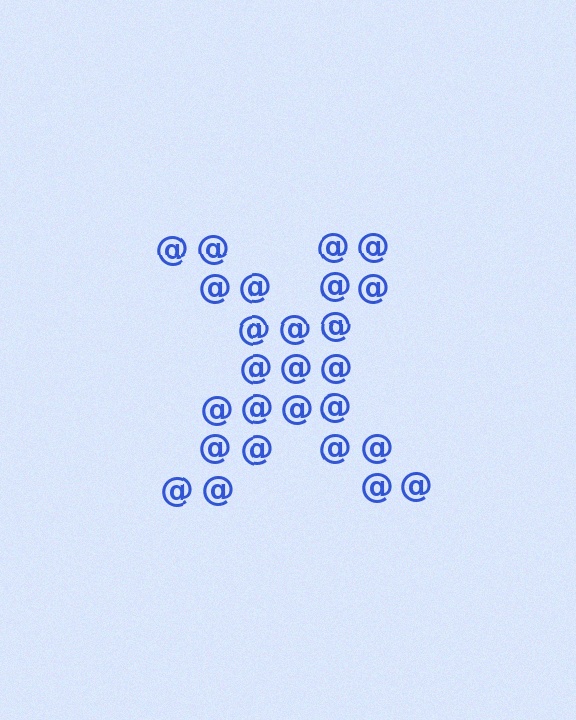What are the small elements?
The small elements are at signs.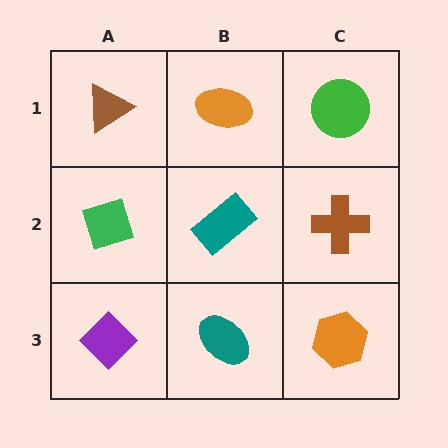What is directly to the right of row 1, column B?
A green circle.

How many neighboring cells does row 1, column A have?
2.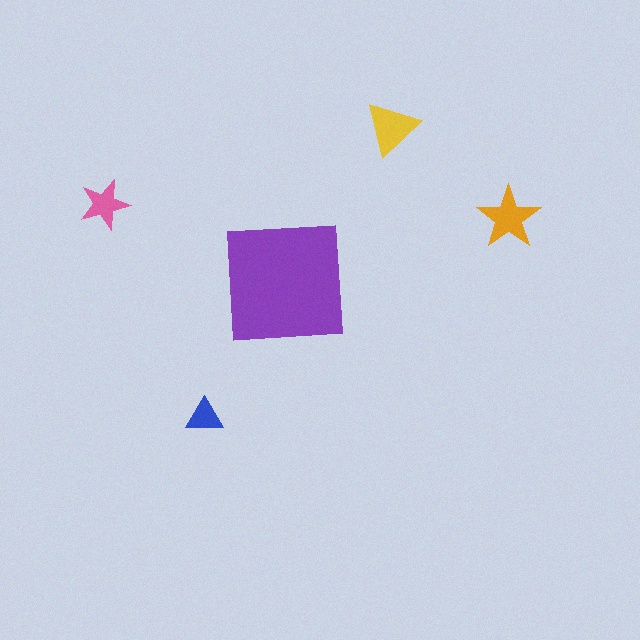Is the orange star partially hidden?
No, the orange star is fully visible.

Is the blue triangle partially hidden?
No, the blue triangle is fully visible.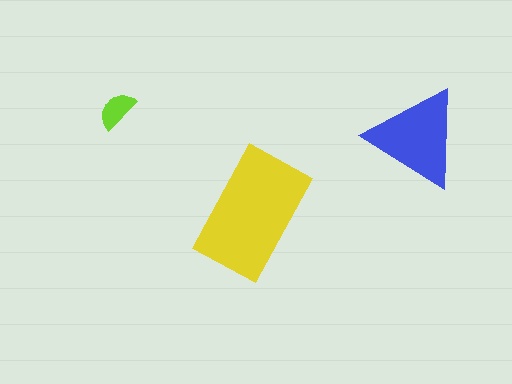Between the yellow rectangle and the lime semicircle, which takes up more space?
The yellow rectangle.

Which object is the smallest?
The lime semicircle.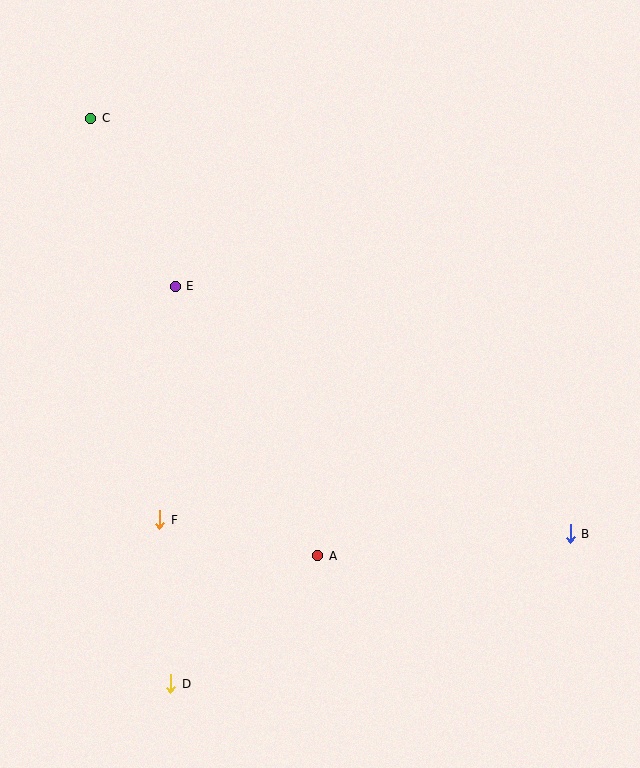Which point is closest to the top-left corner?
Point C is closest to the top-left corner.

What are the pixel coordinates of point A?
Point A is at (317, 556).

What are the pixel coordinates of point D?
Point D is at (171, 684).